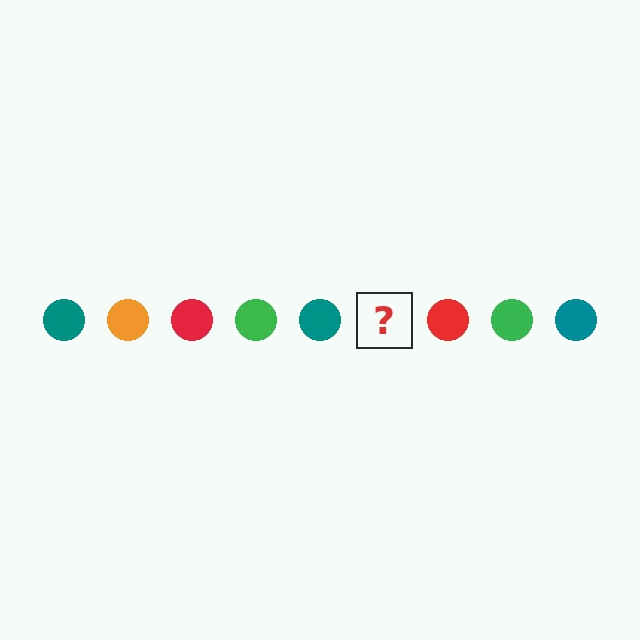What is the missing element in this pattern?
The missing element is an orange circle.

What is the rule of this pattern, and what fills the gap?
The rule is that the pattern cycles through teal, orange, red, green circles. The gap should be filled with an orange circle.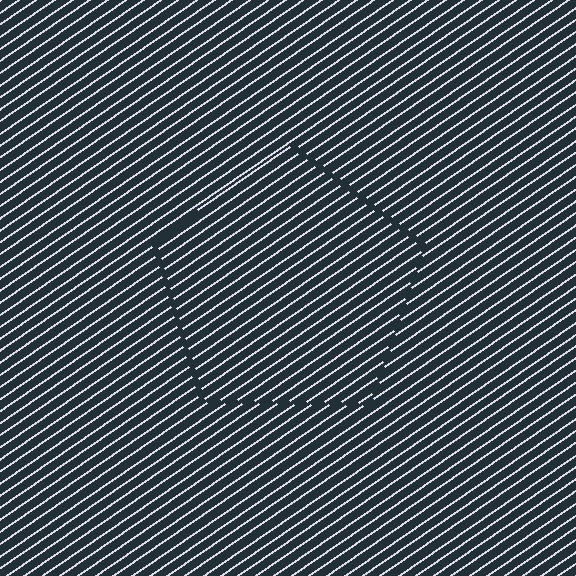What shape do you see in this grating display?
An illusory pentagon. The interior of the shape contains the same grating, shifted by half a period — the contour is defined by the phase discontinuity where line-ends from the inner and outer gratings abut.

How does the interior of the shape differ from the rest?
The interior of the shape contains the same grating, shifted by half a period — the contour is defined by the phase discontinuity where line-ends from the inner and outer gratings abut.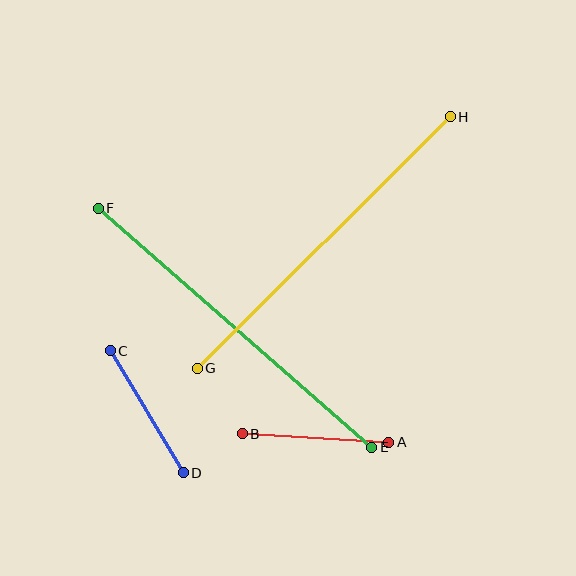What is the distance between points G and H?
The distance is approximately 357 pixels.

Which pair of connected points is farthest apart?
Points E and F are farthest apart.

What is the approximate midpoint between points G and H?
The midpoint is at approximately (324, 243) pixels.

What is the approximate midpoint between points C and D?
The midpoint is at approximately (147, 412) pixels.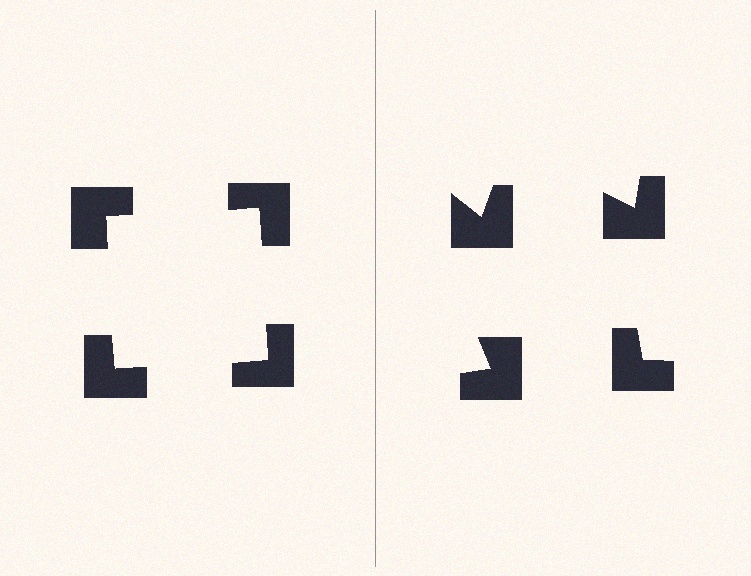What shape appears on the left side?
An illusory square.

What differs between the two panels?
The notched squares are positioned identically on both sides; only the wedge orientations differ. On the left they align to a square; on the right they are misaligned.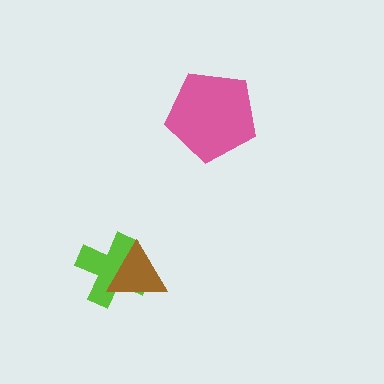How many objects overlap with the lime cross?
1 object overlaps with the lime cross.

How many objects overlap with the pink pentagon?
0 objects overlap with the pink pentagon.